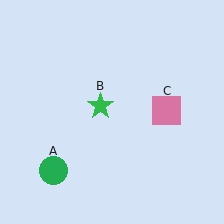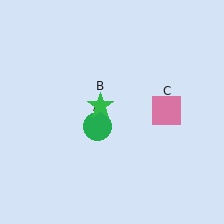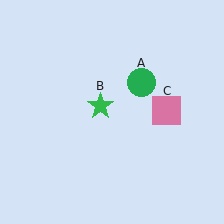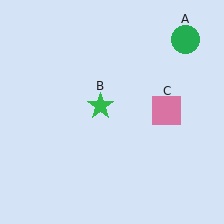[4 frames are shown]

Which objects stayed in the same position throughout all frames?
Green star (object B) and pink square (object C) remained stationary.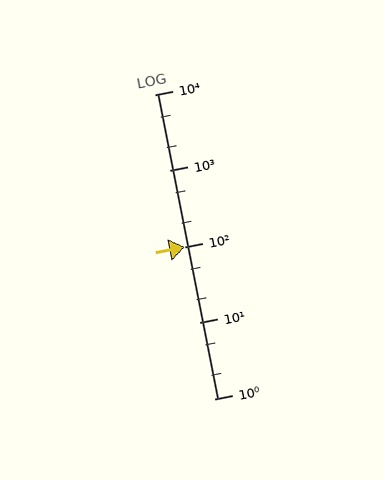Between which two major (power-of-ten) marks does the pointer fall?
The pointer is between 100 and 1000.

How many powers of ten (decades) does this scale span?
The scale spans 4 decades, from 1 to 10000.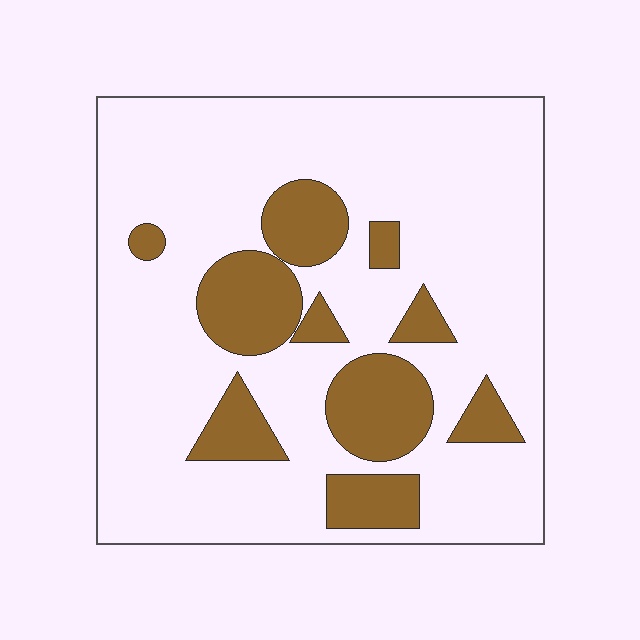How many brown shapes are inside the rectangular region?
10.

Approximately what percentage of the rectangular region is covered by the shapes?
Approximately 20%.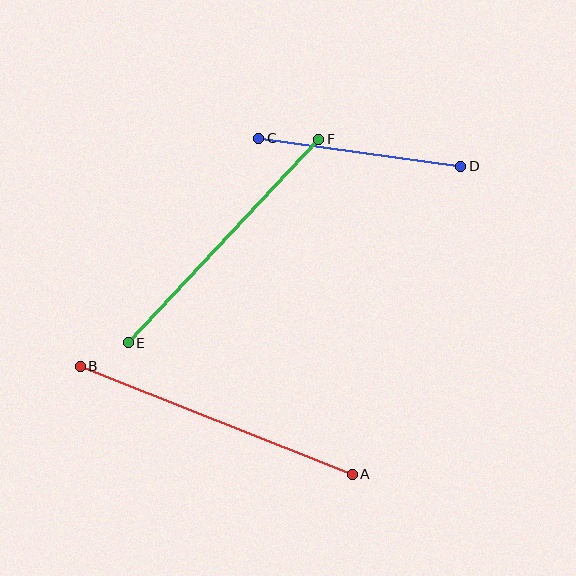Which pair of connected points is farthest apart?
Points A and B are farthest apart.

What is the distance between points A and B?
The distance is approximately 293 pixels.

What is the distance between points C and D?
The distance is approximately 204 pixels.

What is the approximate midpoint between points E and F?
The midpoint is at approximately (224, 241) pixels.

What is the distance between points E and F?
The distance is approximately 279 pixels.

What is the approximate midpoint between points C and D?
The midpoint is at approximately (360, 152) pixels.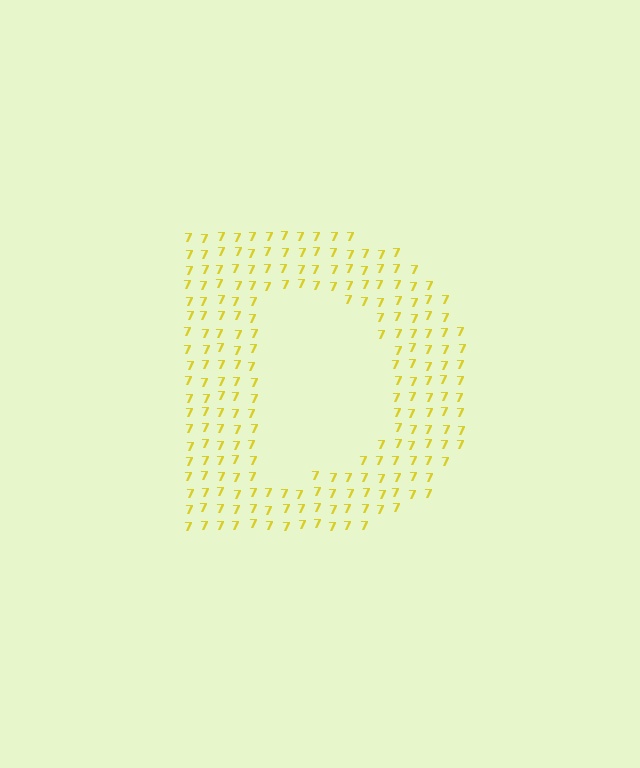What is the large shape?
The large shape is the letter D.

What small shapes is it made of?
It is made of small digit 7's.